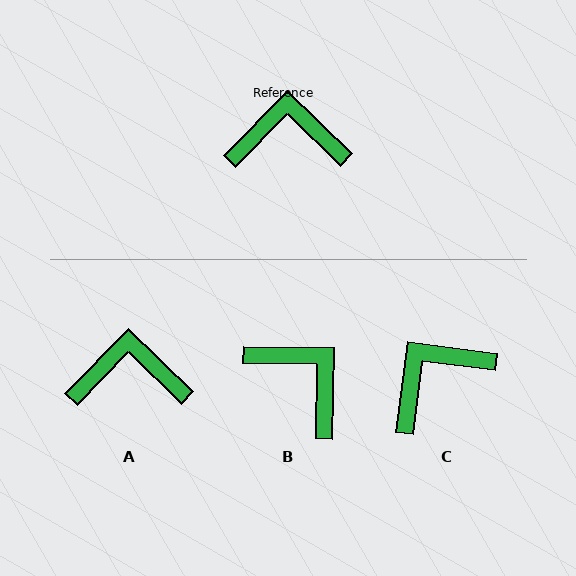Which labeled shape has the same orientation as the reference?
A.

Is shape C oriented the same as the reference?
No, it is off by about 37 degrees.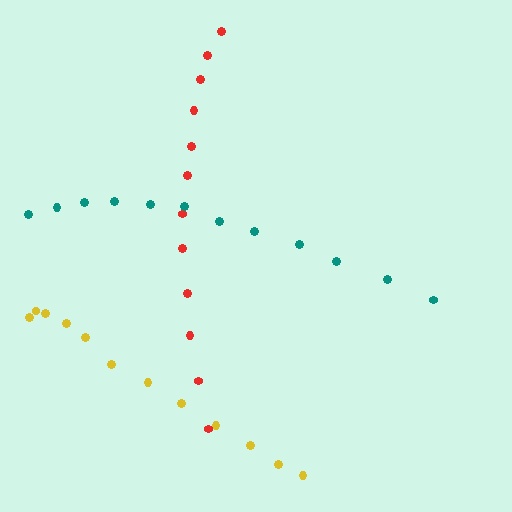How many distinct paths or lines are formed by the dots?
There are 3 distinct paths.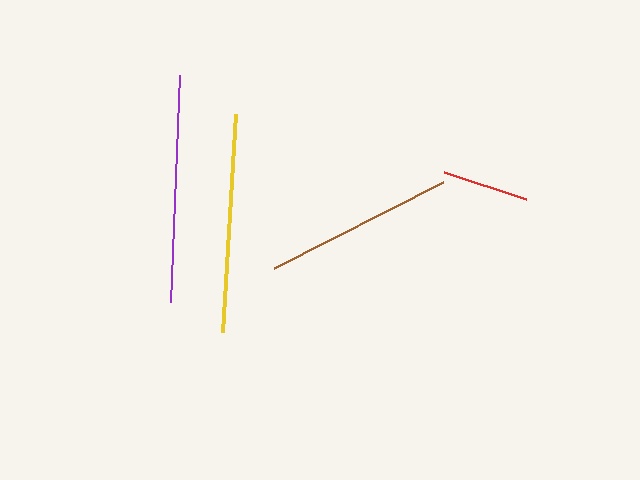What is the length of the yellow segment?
The yellow segment is approximately 219 pixels long.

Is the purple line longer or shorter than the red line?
The purple line is longer than the red line.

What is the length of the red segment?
The red segment is approximately 87 pixels long.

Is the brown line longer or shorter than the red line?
The brown line is longer than the red line.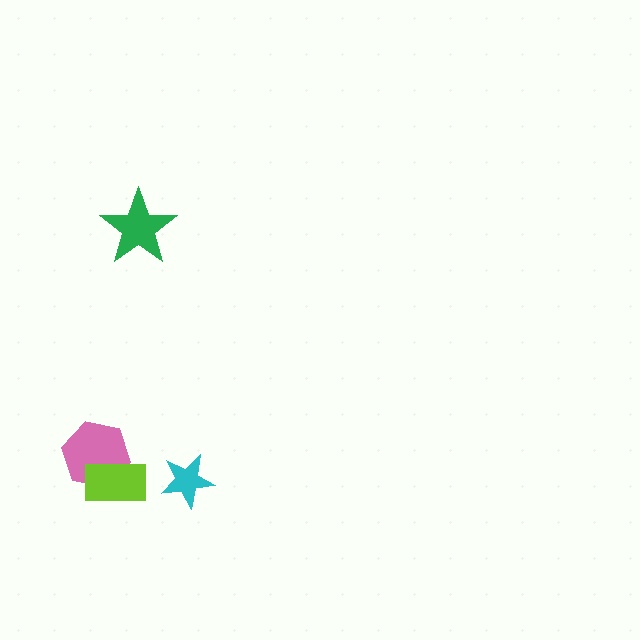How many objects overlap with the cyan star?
0 objects overlap with the cyan star.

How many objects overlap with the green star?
0 objects overlap with the green star.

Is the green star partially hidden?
No, no other shape covers it.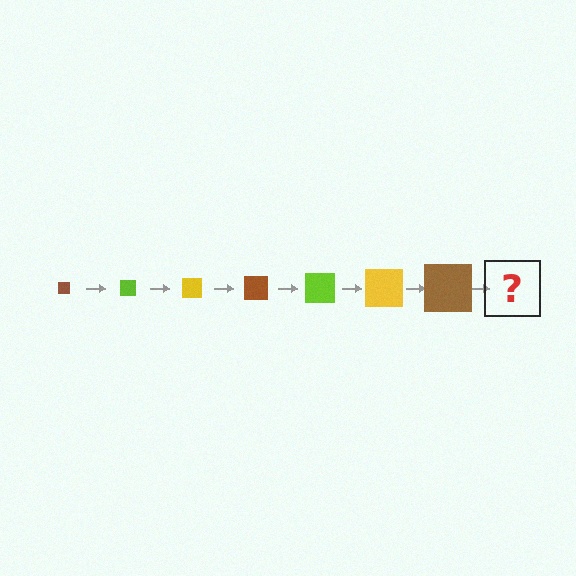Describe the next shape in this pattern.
It should be a lime square, larger than the previous one.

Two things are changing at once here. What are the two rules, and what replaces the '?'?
The two rules are that the square grows larger each step and the color cycles through brown, lime, and yellow. The '?' should be a lime square, larger than the previous one.